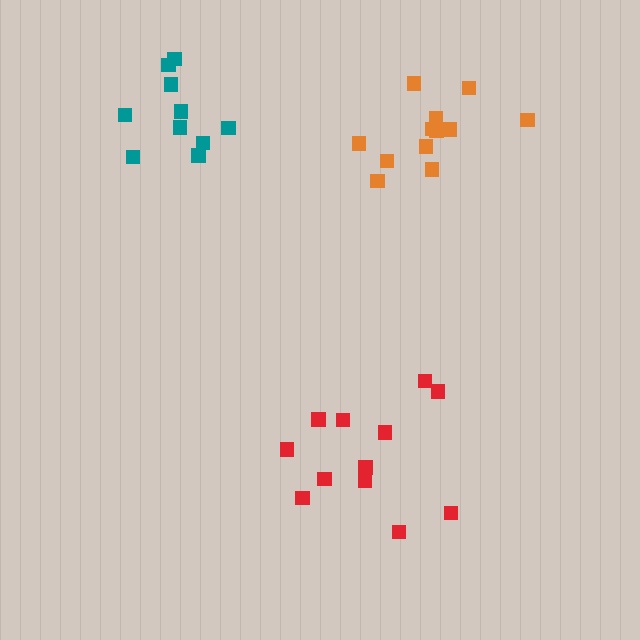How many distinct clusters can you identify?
There are 3 distinct clusters.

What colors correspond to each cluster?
The clusters are colored: red, teal, orange.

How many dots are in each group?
Group 1: 12 dots, Group 2: 10 dots, Group 3: 13 dots (35 total).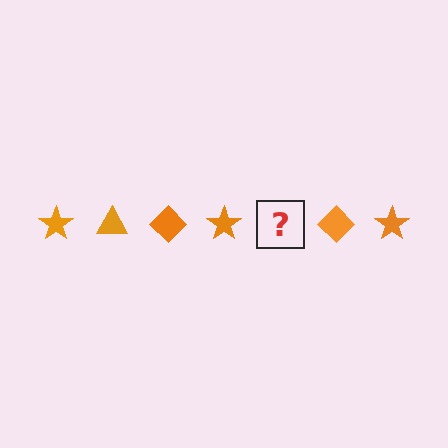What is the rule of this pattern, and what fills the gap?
The rule is that the pattern cycles through star, triangle, diamond shapes in orange. The gap should be filled with an orange triangle.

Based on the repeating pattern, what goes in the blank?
The blank should be an orange triangle.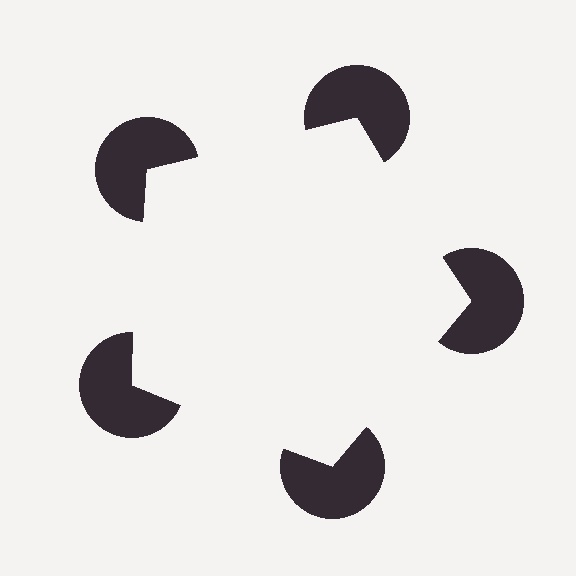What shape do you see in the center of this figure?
An illusory pentagon — its edges are inferred from the aligned wedge cuts in the pac-man discs, not physically drawn.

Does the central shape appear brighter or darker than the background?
It typically appears slightly brighter than the background, even though no actual brightness change is drawn.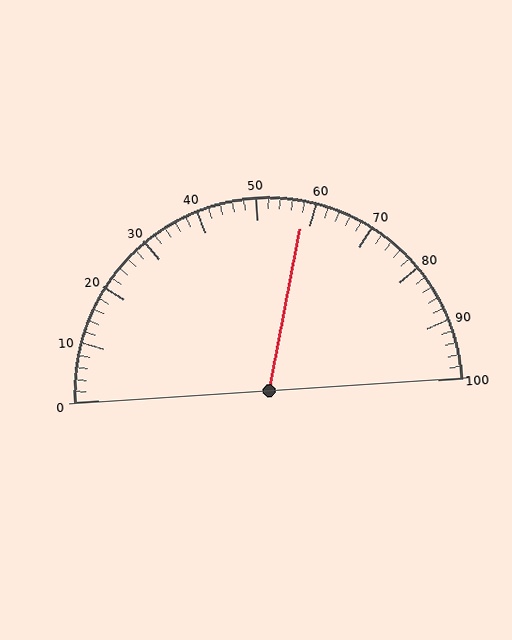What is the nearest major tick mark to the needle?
The nearest major tick mark is 60.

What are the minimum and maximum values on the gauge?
The gauge ranges from 0 to 100.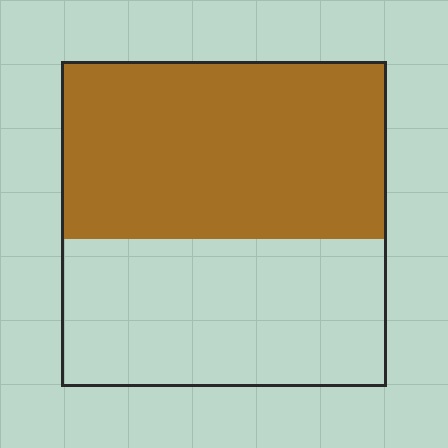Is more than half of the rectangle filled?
Yes.